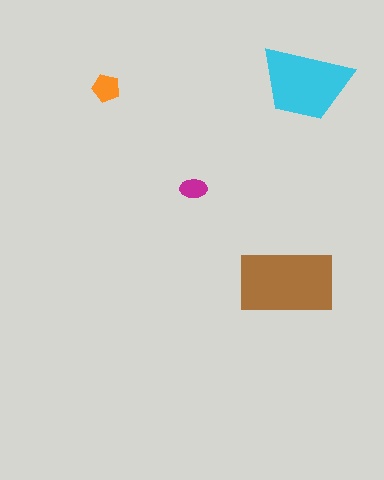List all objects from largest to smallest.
The brown rectangle, the cyan trapezoid, the orange pentagon, the magenta ellipse.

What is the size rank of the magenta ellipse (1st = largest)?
4th.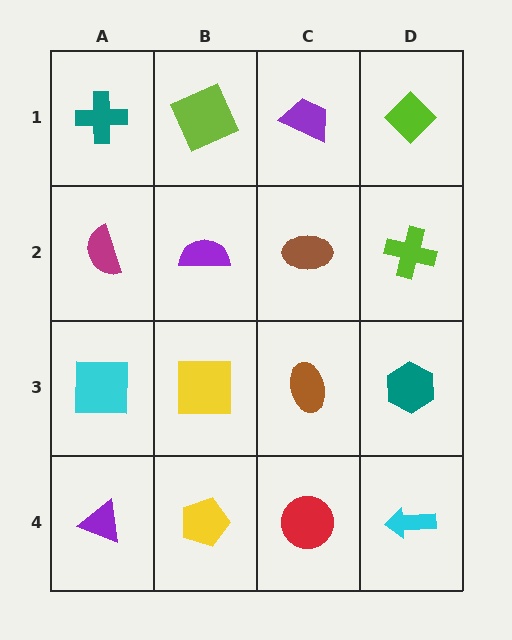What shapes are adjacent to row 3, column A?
A magenta semicircle (row 2, column A), a purple triangle (row 4, column A), a yellow square (row 3, column B).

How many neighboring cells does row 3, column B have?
4.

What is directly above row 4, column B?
A yellow square.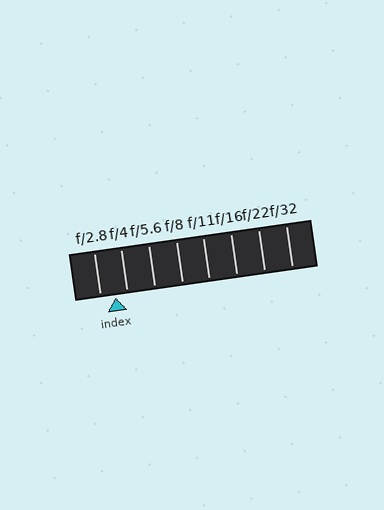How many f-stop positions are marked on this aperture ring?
There are 8 f-stop positions marked.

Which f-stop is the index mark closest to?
The index mark is closest to f/4.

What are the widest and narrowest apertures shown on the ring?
The widest aperture shown is f/2.8 and the narrowest is f/32.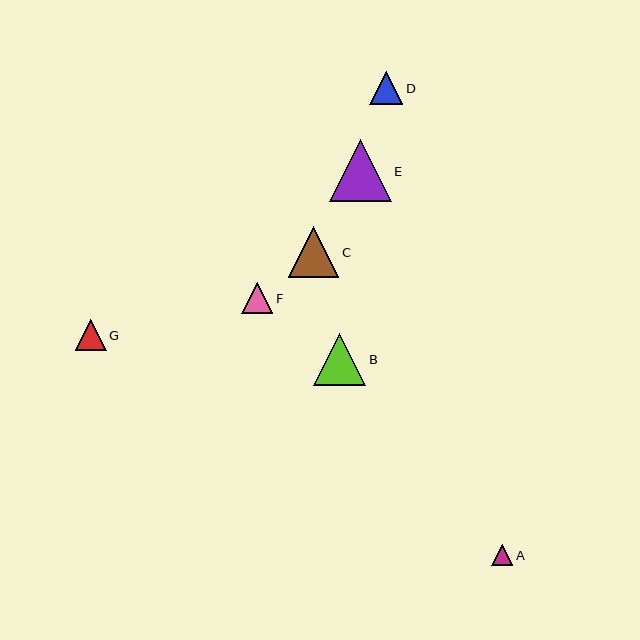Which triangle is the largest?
Triangle E is the largest with a size of approximately 62 pixels.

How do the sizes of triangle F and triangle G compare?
Triangle F and triangle G are approximately the same size.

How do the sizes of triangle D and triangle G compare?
Triangle D and triangle G are approximately the same size.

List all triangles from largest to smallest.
From largest to smallest: E, B, C, D, F, G, A.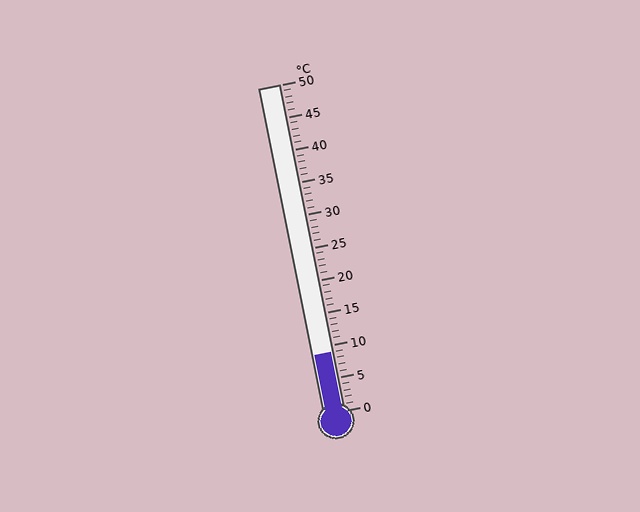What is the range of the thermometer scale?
The thermometer scale ranges from 0°C to 50°C.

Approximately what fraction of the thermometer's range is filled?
The thermometer is filled to approximately 20% of its range.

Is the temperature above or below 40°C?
The temperature is below 40°C.